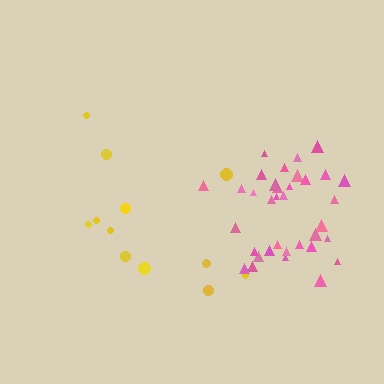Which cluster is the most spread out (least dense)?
Yellow.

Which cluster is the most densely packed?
Pink.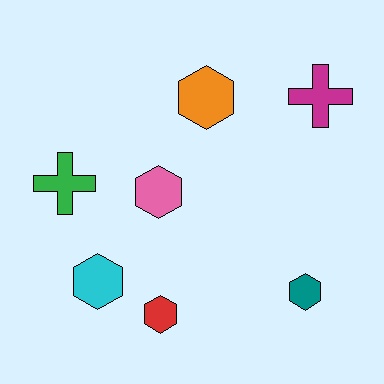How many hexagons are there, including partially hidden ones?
There are 5 hexagons.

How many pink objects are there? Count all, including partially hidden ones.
There is 1 pink object.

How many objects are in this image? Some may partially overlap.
There are 7 objects.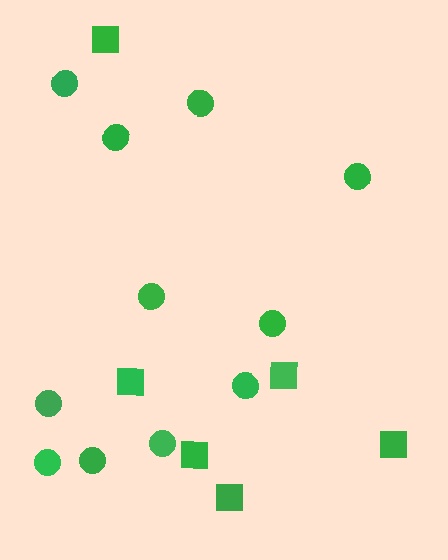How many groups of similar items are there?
There are 2 groups: one group of squares (6) and one group of circles (11).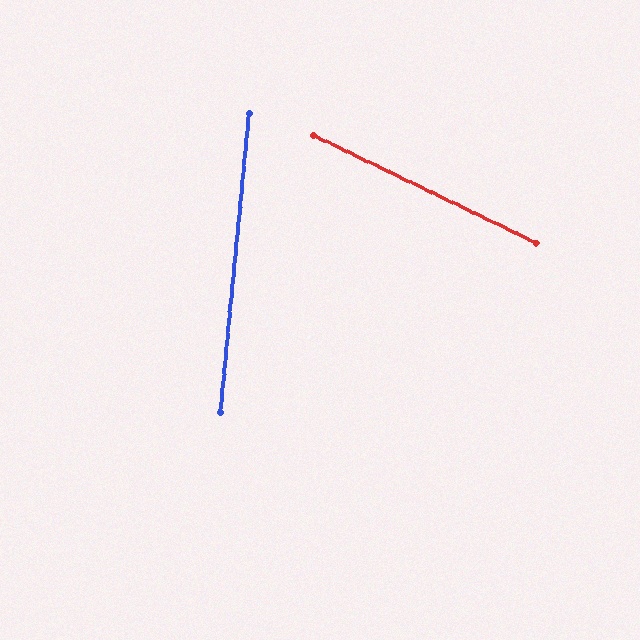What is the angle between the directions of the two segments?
Approximately 70 degrees.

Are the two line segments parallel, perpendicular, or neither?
Neither parallel nor perpendicular — they differ by about 70°.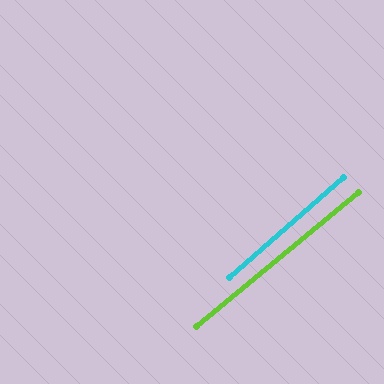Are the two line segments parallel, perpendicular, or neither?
Parallel — their directions differ by only 1.7°.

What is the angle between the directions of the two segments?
Approximately 2 degrees.